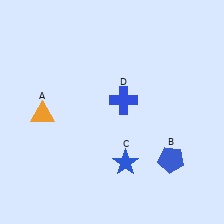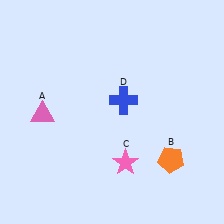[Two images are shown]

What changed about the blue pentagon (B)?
In Image 1, B is blue. In Image 2, it changed to orange.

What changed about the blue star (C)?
In Image 1, C is blue. In Image 2, it changed to pink.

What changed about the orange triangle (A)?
In Image 1, A is orange. In Image 2, it changed to pink.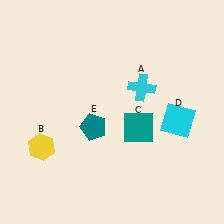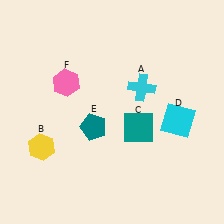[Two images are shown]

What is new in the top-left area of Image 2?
A pink hexagon (F) was added in the top-left area of Image 2.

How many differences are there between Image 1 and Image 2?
There is 1 difference between the two images.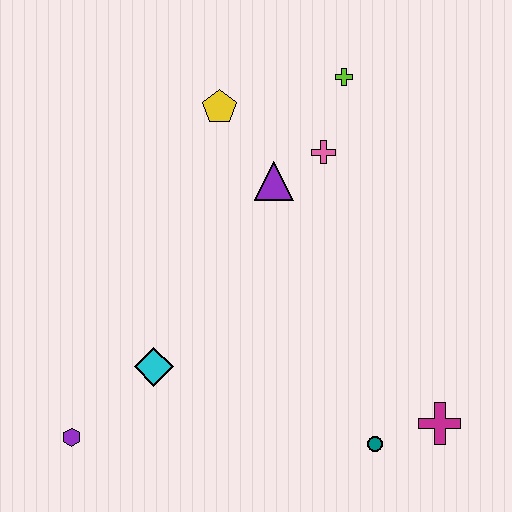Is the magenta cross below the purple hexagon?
No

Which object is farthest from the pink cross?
The purple hexagon is farthest from the pink cross.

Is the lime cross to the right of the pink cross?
Yes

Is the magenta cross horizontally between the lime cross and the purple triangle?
No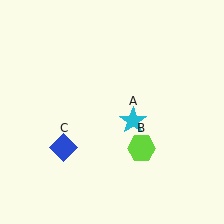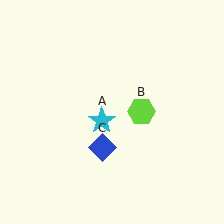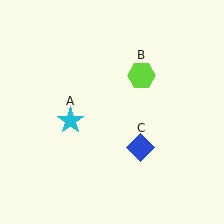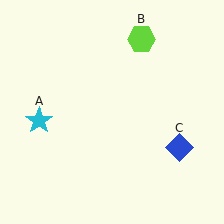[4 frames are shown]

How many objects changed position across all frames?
3 objects changed position: cyan star (object A), lime hexagon (object B), blue diamond (object C).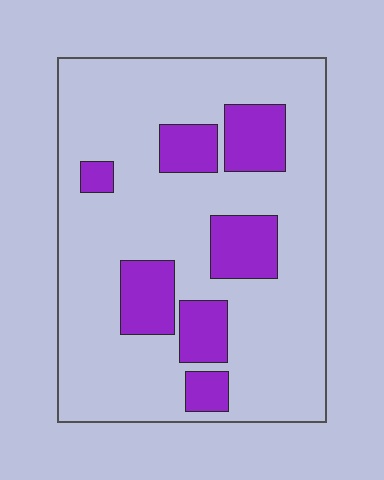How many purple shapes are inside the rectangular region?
7.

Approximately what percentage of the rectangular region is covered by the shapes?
Approximately 20%.